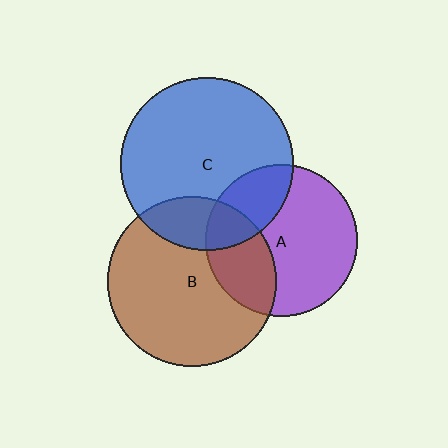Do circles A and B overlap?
Yes.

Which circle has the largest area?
Circle C (blue).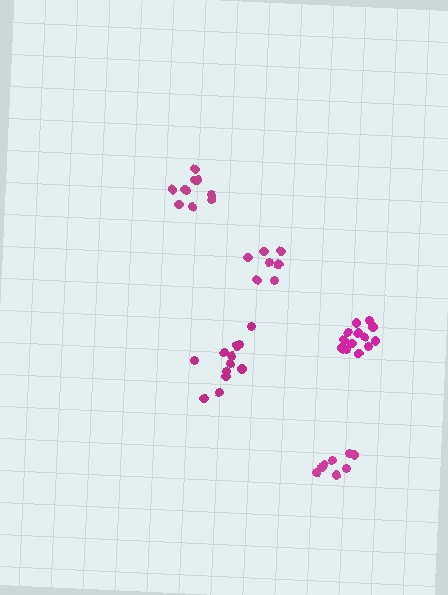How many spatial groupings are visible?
There are 5 spatial groupings.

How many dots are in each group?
Group 1: 10 dots, Group 2: 8 dots, Group 3: 8 dots, Group 4: 13 dots, Group 5: 12 dots (51 total).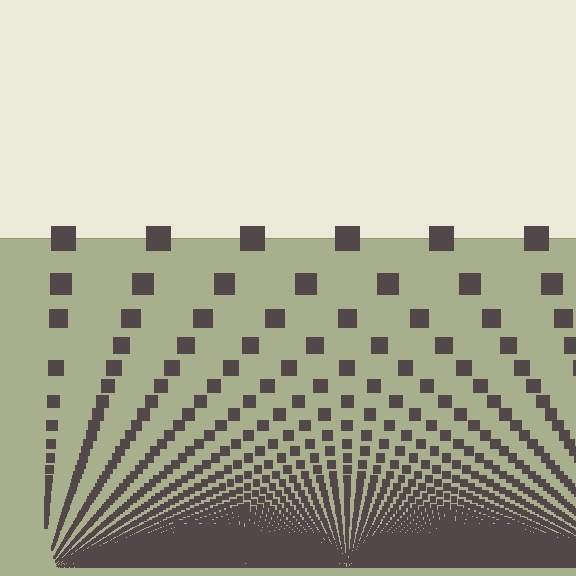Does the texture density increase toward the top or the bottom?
Density increases toward the bottom.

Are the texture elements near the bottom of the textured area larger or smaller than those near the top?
Smaller. The gradient is inverted — elements near the bottom are smaller and denser.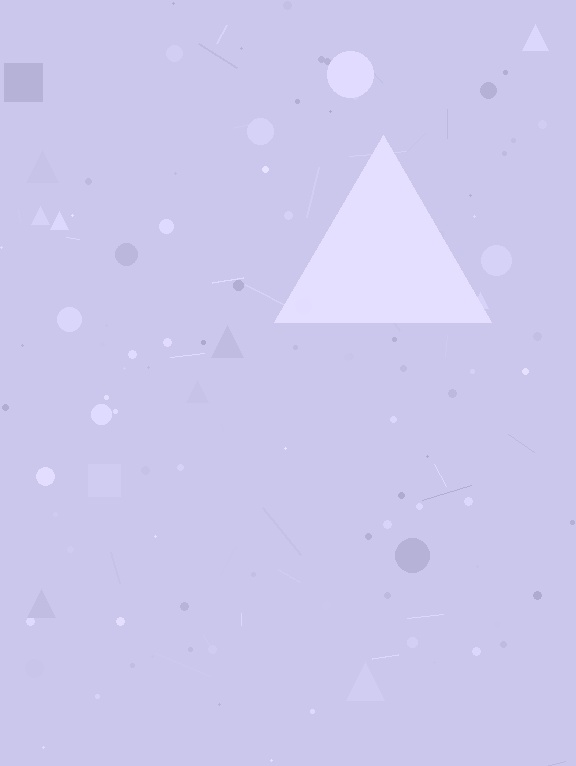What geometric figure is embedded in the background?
A triangle is embedded in the background.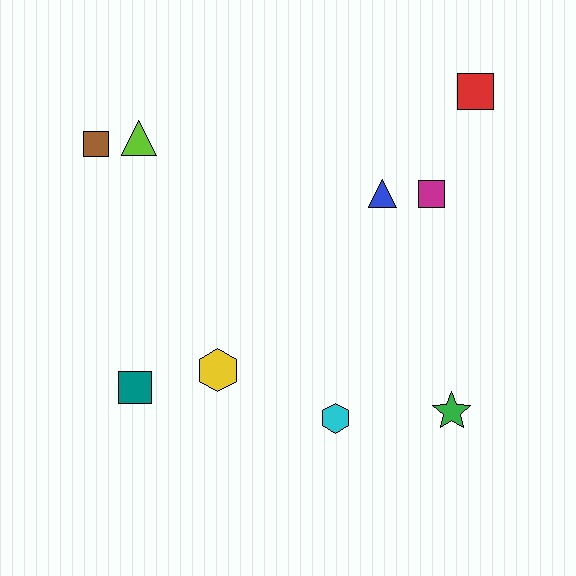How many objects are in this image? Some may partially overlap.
There are 9 objects.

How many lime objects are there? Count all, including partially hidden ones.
There is 1 lime object.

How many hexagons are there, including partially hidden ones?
There are 2 hexagons.